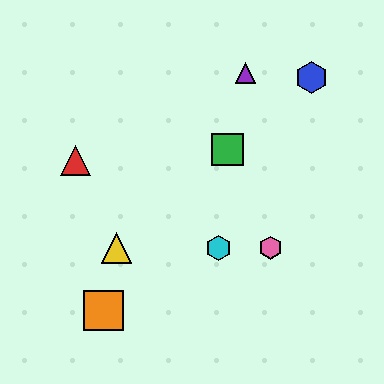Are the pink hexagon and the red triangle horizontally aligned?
No, the pink hexagon is at y≈248 and the red triangle is at y≈161.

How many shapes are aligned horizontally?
3 shapes (the yellow triangle, the cyan hexagon, the pink hexagon) are aligned horizontally.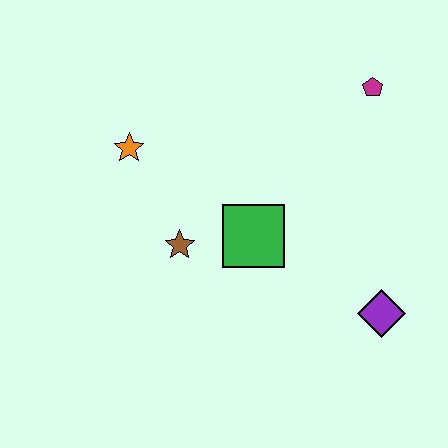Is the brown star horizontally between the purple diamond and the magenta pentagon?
No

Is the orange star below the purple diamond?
No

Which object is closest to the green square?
The brown star is closest to the green square.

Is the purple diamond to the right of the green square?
Yes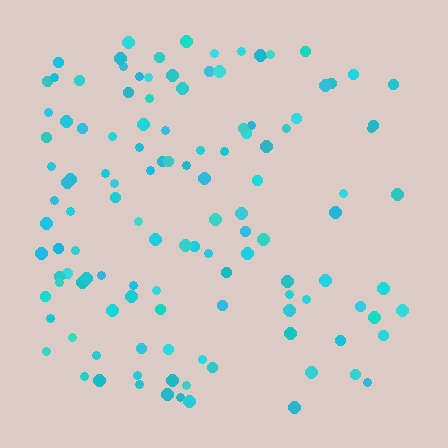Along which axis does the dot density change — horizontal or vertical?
Horizontal.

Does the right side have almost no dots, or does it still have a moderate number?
Still a moderate number, just noticeably fewer than the left.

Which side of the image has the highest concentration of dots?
The left.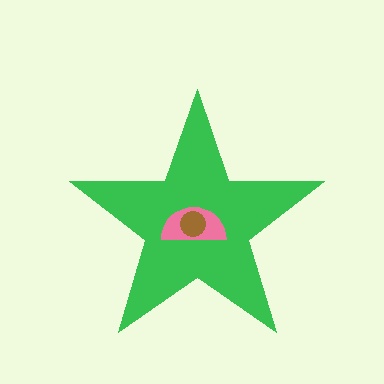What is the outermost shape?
The green star.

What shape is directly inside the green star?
The pink semicircle.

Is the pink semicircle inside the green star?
Yes.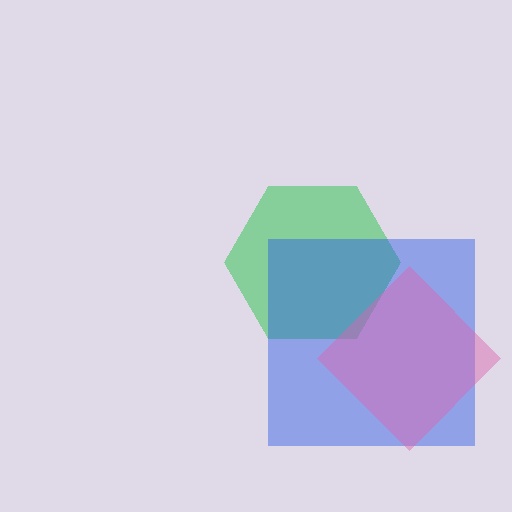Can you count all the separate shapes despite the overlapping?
Yes, there are 3 separate shapes.